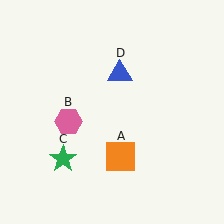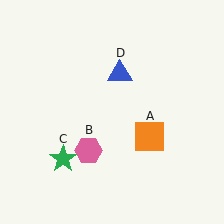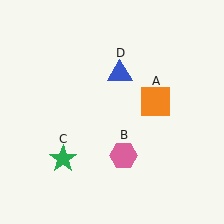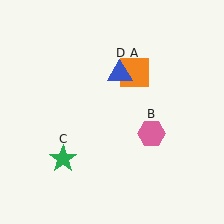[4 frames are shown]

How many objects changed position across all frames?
2 objects changed position: orange square (object A), pink hexagon (object B).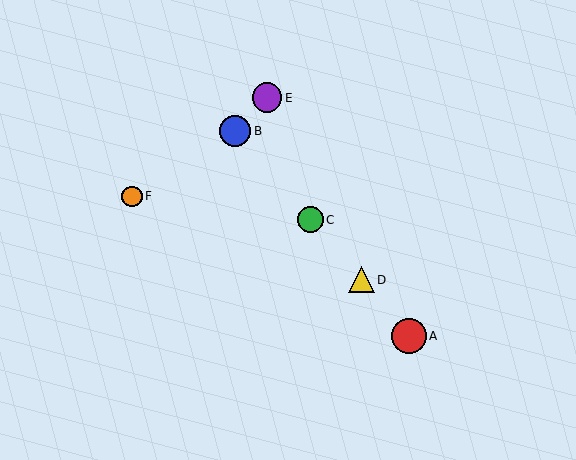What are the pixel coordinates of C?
Object C is at (310, 220).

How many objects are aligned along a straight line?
4 objects (A, B, C, D) are aligned along a straight line.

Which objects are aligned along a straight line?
Objects A, B, C, D are aligned along a straight line.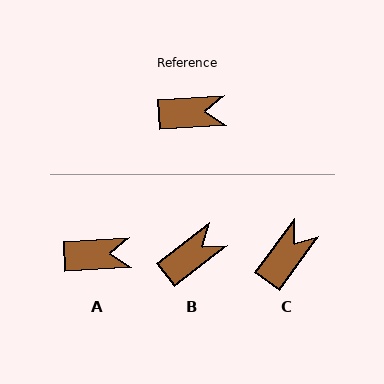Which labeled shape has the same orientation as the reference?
A.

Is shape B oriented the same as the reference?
No, it is off by about 34 degrees.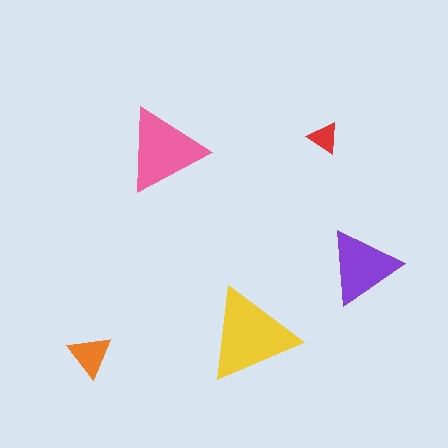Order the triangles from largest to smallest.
the yellow one, the pink one, the purple one, the orange one, the red one.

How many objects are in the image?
There are 5 objects in the image.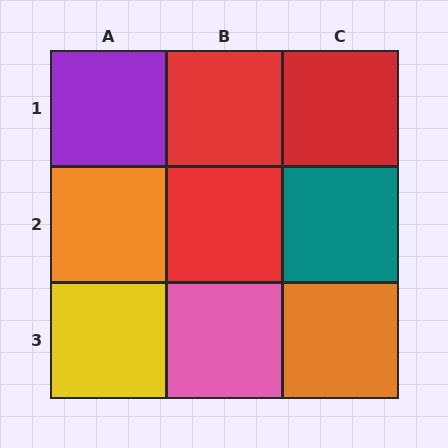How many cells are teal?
1 cell is teal.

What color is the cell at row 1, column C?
Red.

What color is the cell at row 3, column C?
Orange.